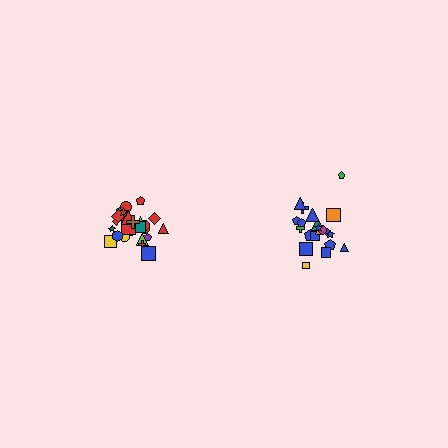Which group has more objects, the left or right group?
The left group.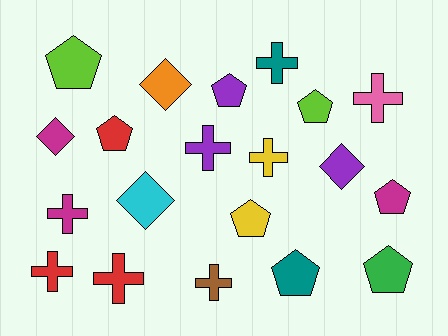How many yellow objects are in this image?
There are 2 yellow objects.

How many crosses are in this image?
There are 8 crosses.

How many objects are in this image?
There are 20 objects.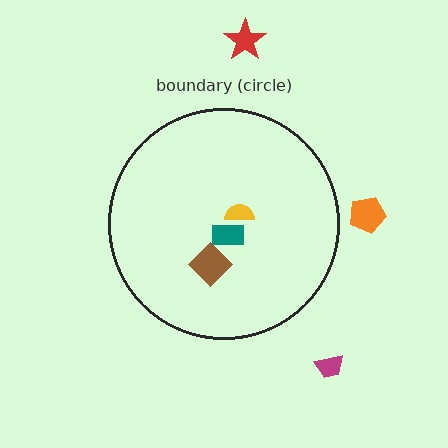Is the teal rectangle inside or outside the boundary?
Inside.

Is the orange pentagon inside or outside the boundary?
Outside.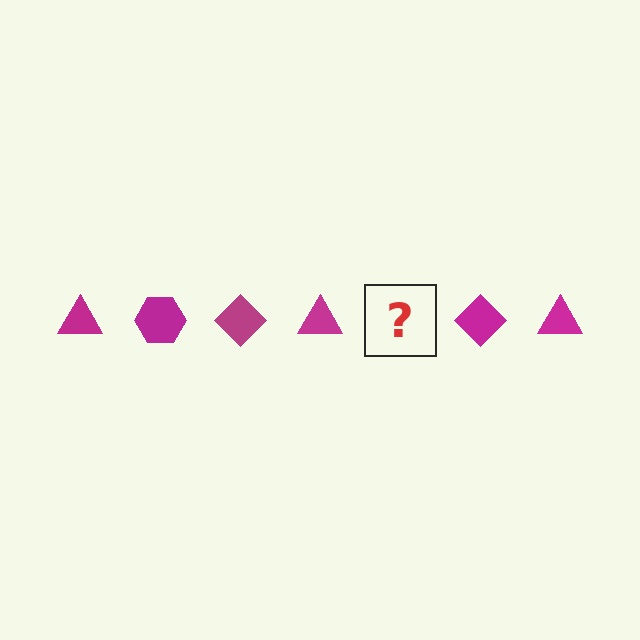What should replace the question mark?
The question mark should be replaced with a magenta hexagon.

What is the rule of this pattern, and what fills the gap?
The rule is that the pattern cycles through triangle, hexagon, diamond shapes in magenta. The gap should be filled with a magenta hexagon.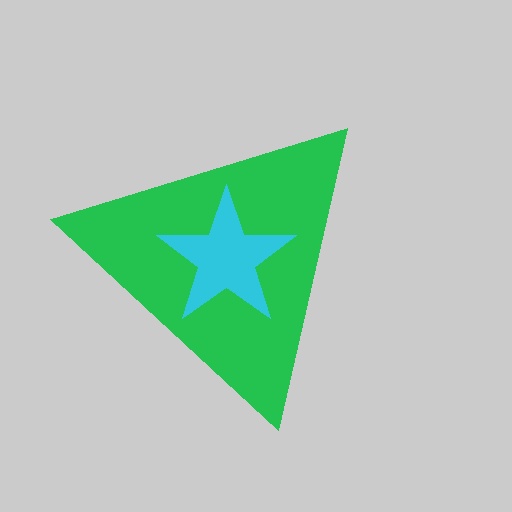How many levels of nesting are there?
2.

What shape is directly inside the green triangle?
The cyan star.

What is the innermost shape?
The cyan star.